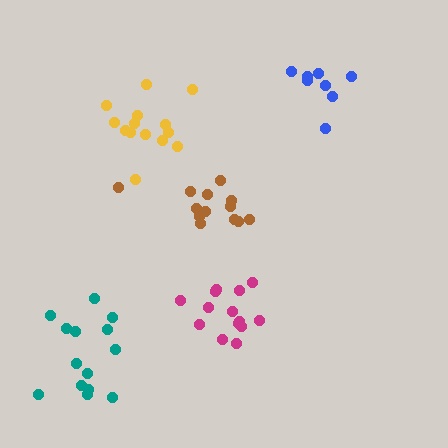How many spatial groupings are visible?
There are 5 spatial groupings.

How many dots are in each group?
Group 1: 14 dots, Group 2: 13 dots, Group 3: 14 dots, Group 4: 8 dots, Group 5: 14 dots (63 total).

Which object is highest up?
The blue cluster is topmost.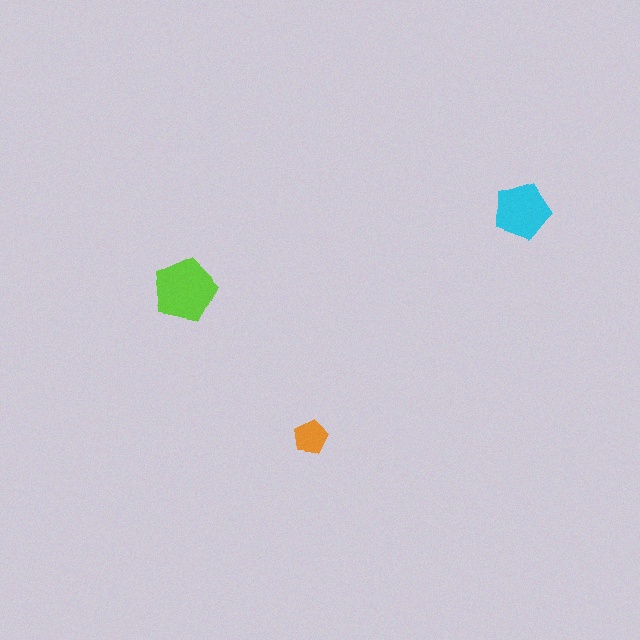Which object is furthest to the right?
The cyan pentagon is rightmost.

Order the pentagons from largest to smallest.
the lime one, the cyan one, the orange one.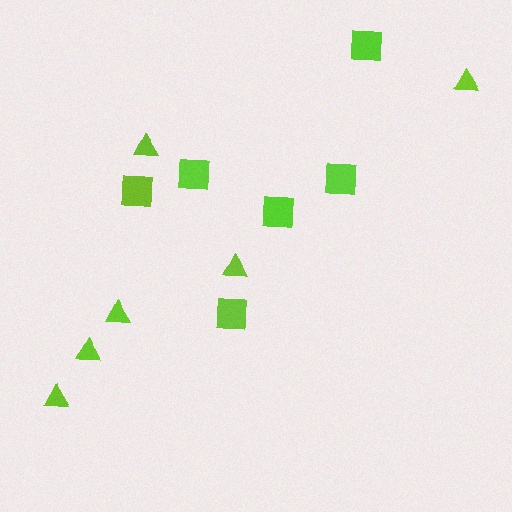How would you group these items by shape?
There are 2 groups: one group of squares (6) and one group of triangles (6).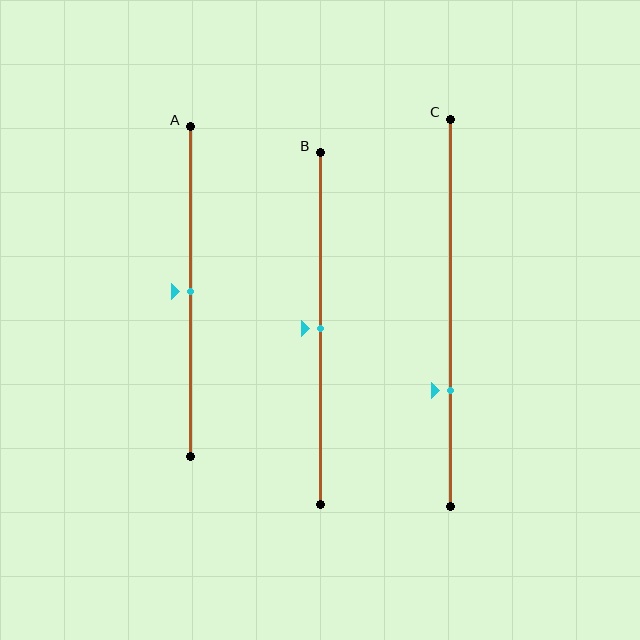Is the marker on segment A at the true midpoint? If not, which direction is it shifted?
Yes, the marker on segment A is at the true midpoint.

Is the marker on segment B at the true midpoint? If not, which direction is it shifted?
Yes, the marker on segment B is at the true midpoint.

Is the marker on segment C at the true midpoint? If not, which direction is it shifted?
No, the marker on segment C is shifted downward by about 20% of the segment length.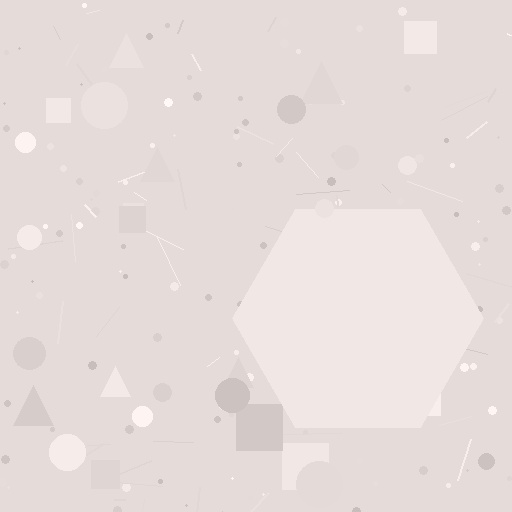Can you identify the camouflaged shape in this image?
The camouflaged shape is a hexagon.